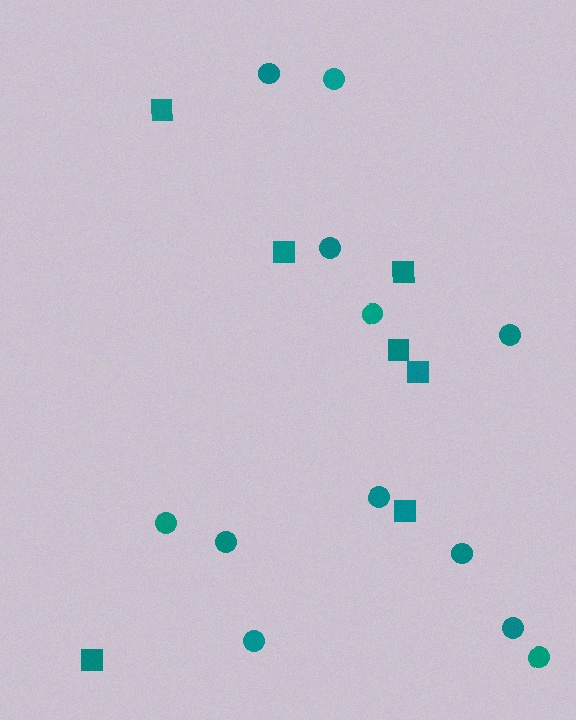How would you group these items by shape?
There are 2 groups: one group of squares (7) and one group of circles (12).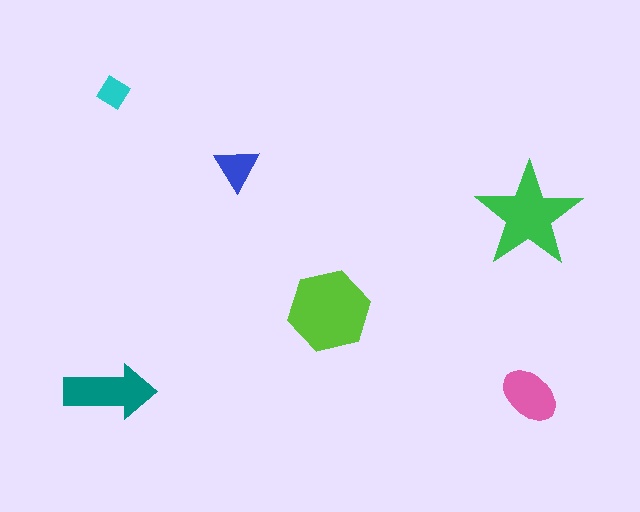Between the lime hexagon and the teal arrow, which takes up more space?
The lime hexagon.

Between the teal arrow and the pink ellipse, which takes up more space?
The teal arrow.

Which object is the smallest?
The cyan diamond.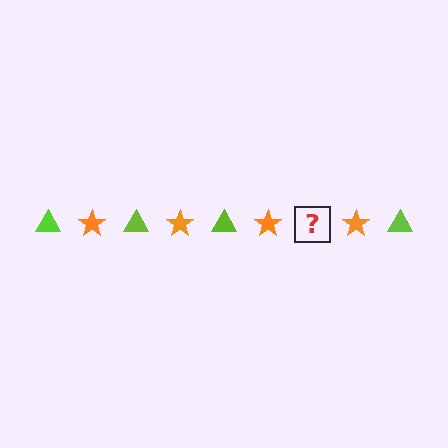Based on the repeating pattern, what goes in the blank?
The blank should be a lime triangle.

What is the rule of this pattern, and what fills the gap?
The rule is that the pattern alternates between lime triangle and orange star. The gap should be filled with a lime triangle.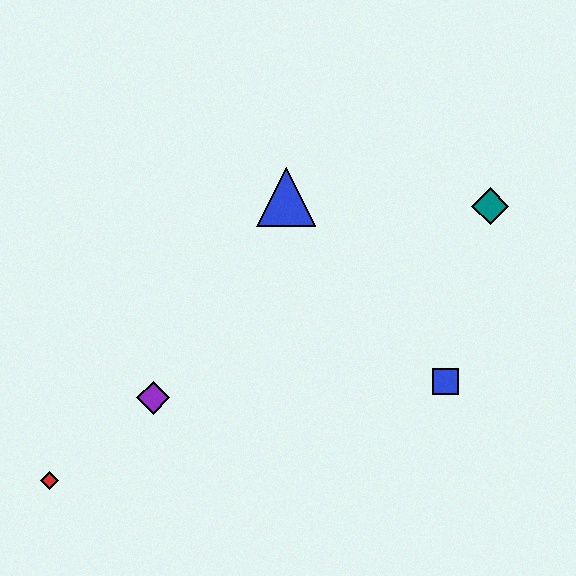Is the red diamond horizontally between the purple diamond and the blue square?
No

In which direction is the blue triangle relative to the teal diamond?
The blue triangle is to the left of the teal diamond.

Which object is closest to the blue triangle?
The teal diamond is closest to the blue triangle.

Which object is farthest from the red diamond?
The teal diamond is farthest from the red diamond.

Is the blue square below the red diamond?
No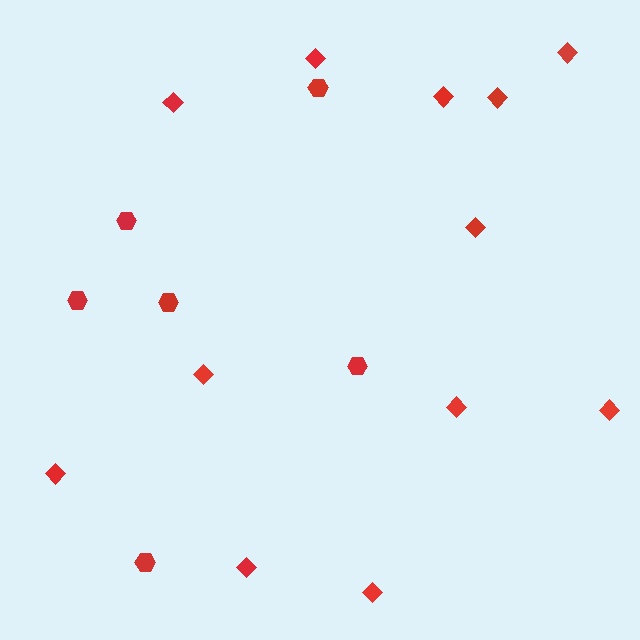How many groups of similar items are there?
There are 2 groups: one group of hexagons (6) and one group of diamonds (12).